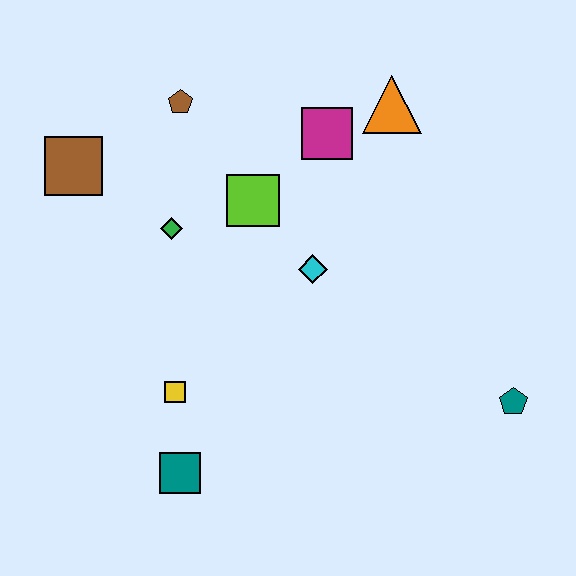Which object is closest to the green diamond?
The lime square is closest to the green diamond.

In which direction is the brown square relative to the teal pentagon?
The brown square is to the left of the teal pentagon.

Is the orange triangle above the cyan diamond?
Yes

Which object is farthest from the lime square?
The teal pentagon is farthest from the lime square.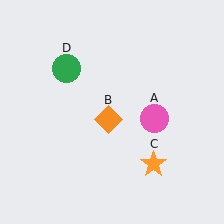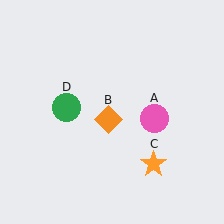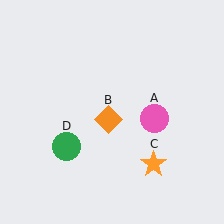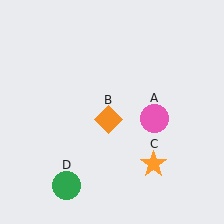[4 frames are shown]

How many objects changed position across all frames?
1 object changed position: green circle (object D).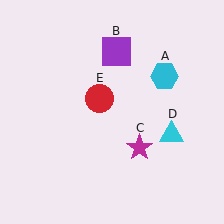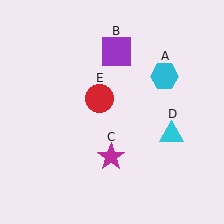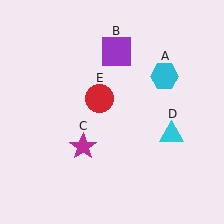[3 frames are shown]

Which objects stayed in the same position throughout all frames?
Cyan hexagon (object A) and purple square (object B) and cyan triangle (object D) and red circle (object E) remained stationary.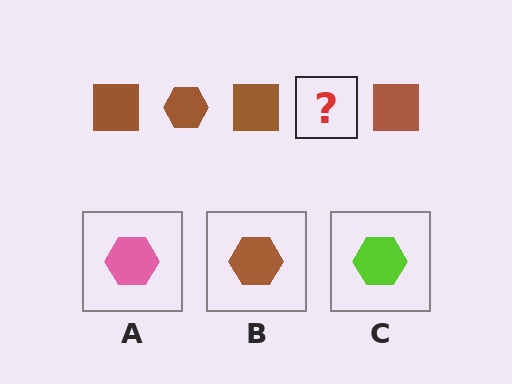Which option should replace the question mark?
Option B.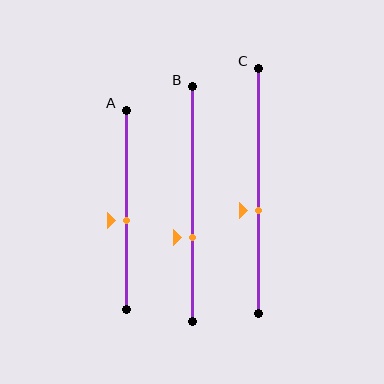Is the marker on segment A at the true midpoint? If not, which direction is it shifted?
No, the marker on segment A is shifted downward by about 5% of the segment length.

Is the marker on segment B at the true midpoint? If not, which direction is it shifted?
No, the marker on segment B is shifted downward by about 14% of the segment length.